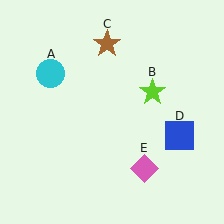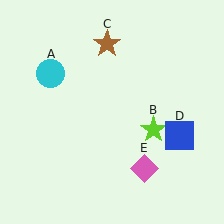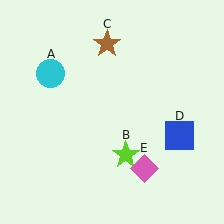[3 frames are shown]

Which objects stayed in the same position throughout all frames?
Cyan circle (object A) and brown star (object C) and blue square (object D) and pink diamond (object E) remained stationary.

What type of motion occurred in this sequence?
The lime star (object B) rotated clockwise around the center of the scene.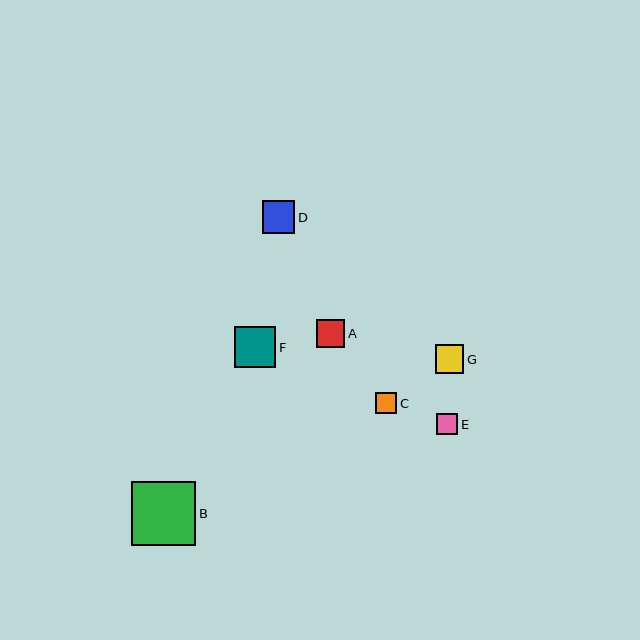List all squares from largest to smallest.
From largest to smallest: B, F, D, G, A, E, C.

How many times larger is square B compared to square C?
Square B is approximately 3.1 times the size of square C.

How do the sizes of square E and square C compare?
Square E and square C are approximately the same size.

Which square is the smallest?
Square C is the smallest with a size of approximately 21 pixels.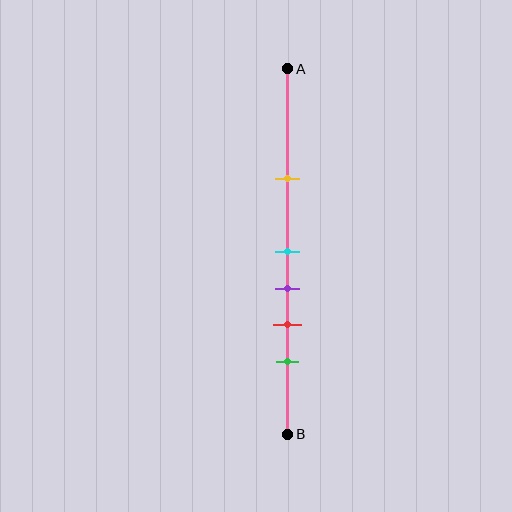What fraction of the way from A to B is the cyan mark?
The cyan mark is approximately 50% (0.5) of the way from A to B.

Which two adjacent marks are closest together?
The cyan and purple marks are the closest adjacent pair.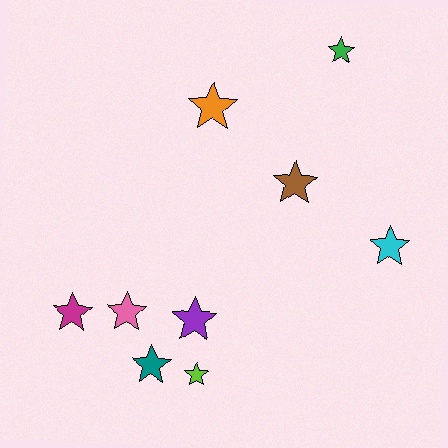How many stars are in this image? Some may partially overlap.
There are 9 stars.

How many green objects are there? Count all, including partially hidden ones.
There is 1 green object.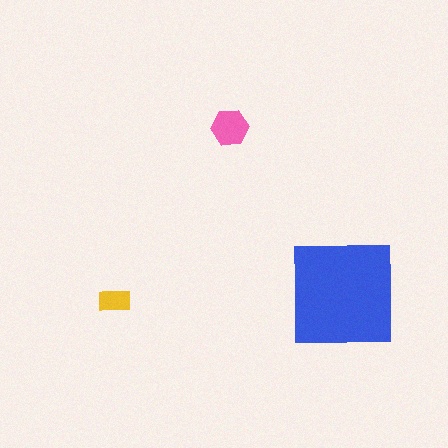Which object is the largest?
The blue square.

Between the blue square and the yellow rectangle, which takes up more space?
The blue square.